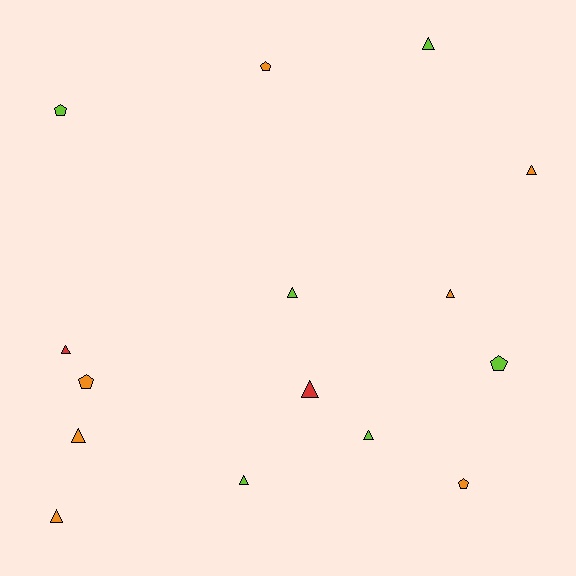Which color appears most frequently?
Orange, with 7 objects.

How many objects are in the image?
There are 15 objects.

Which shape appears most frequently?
Triangle, with 10 objects.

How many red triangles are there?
There are 2 red triangles.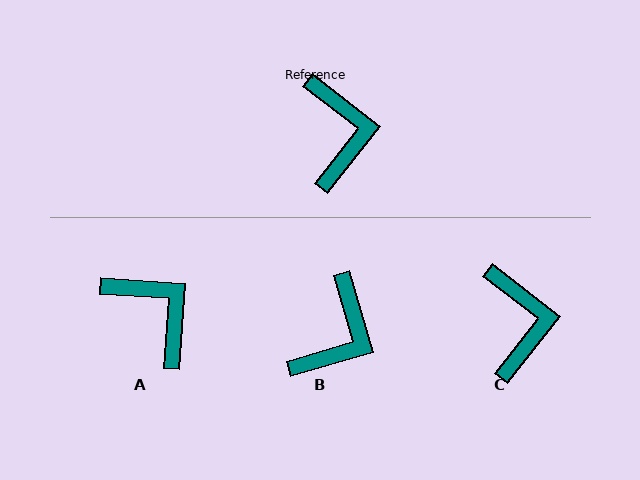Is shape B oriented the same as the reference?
No, it is off by about 36 degrees.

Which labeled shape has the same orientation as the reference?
C.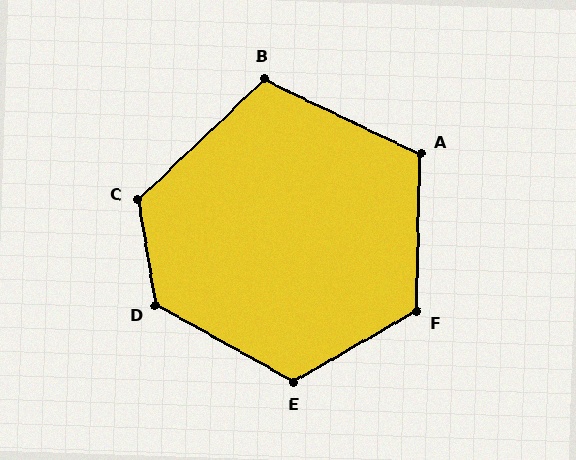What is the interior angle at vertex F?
Approximately 121 degrees (obtuse).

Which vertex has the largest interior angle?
D, at approximately 128 degrees.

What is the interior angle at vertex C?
Approximately 125 degrees (obtuse).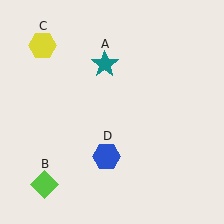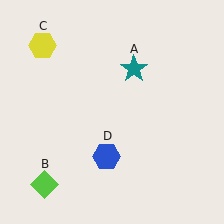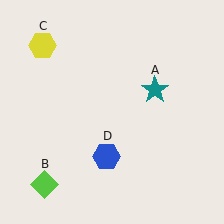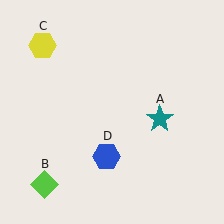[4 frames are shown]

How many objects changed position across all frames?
1 object changed position: teal star (object A).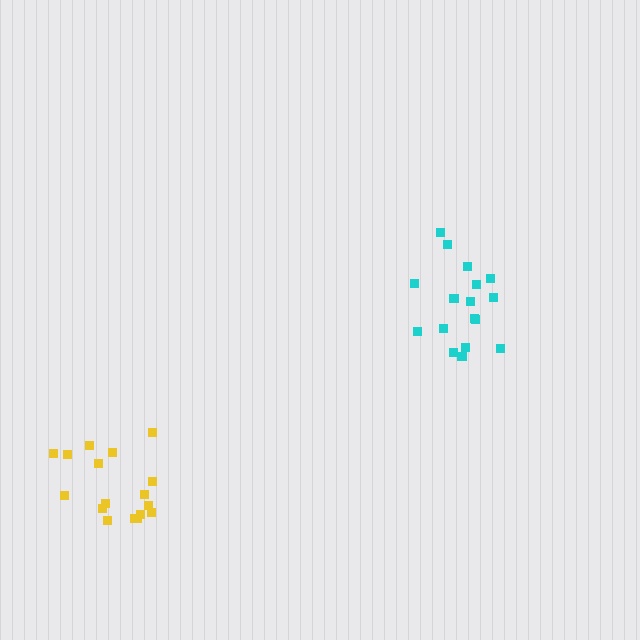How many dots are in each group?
Group 1: 17 dots, Group 2: 17 dots (34 total).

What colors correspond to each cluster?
The clusters are colored: yellow, cyan.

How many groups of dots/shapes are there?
There are 2 groups.